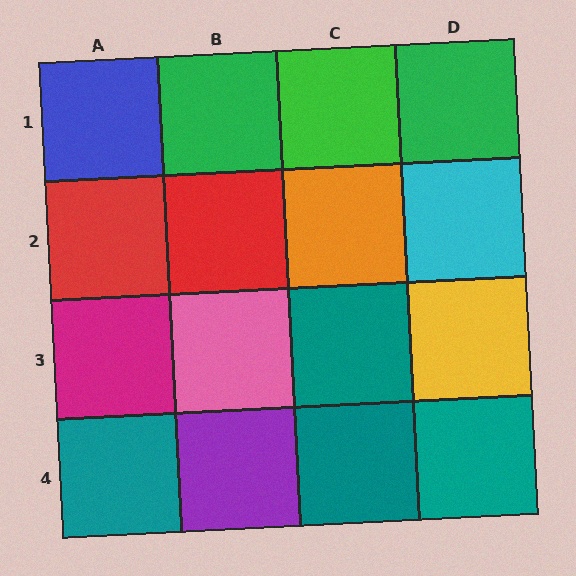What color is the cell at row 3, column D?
Yellow.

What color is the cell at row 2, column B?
Red.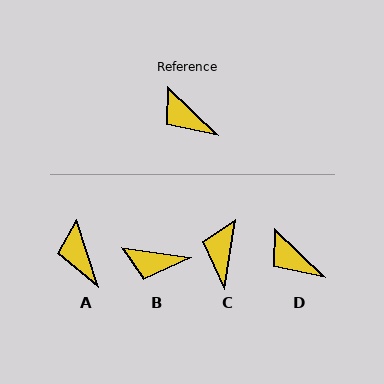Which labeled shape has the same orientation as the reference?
D.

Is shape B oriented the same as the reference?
No, it is off by about 36 degrees.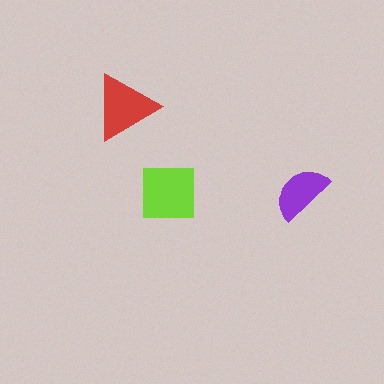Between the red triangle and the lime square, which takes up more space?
The lime square.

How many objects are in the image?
There are 3 objects in the image.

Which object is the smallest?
The purple semicircle.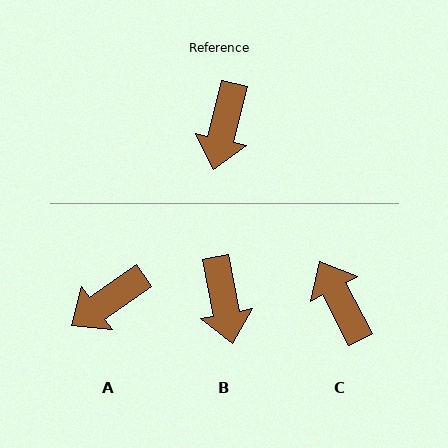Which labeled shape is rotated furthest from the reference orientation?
C, about 139 degrees away.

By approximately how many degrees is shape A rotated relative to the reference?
Approximately 41 degrees clockwise.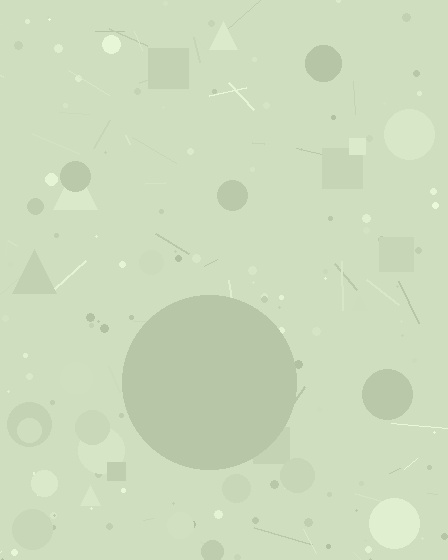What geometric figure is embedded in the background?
A circle is embedded in the background.